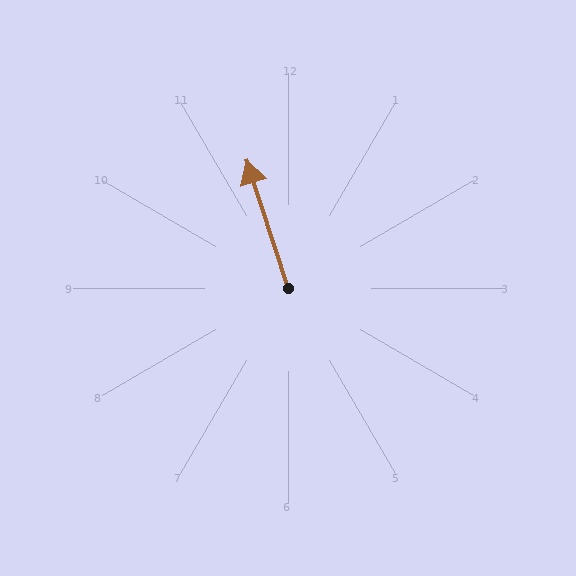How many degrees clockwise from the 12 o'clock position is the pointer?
Approximately 342 degrees.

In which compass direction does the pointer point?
North.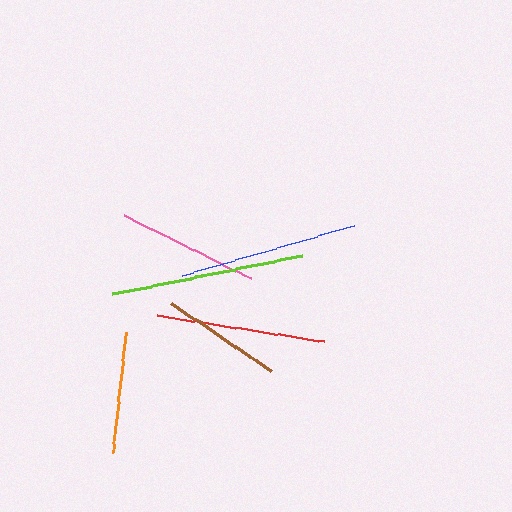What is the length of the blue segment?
The blue segment is approximately 179 pixels long.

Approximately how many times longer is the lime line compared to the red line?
The lime line is approximately 1.2 times the length of the red line.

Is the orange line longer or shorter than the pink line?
The pink line is longer than the orange line.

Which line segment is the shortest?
The brown line is the shortest at approximately 121 pixels.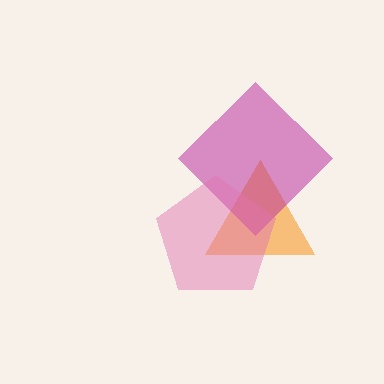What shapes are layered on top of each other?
The layered shapes are: an orange triangle, a magenta diamond, a pink pentagon.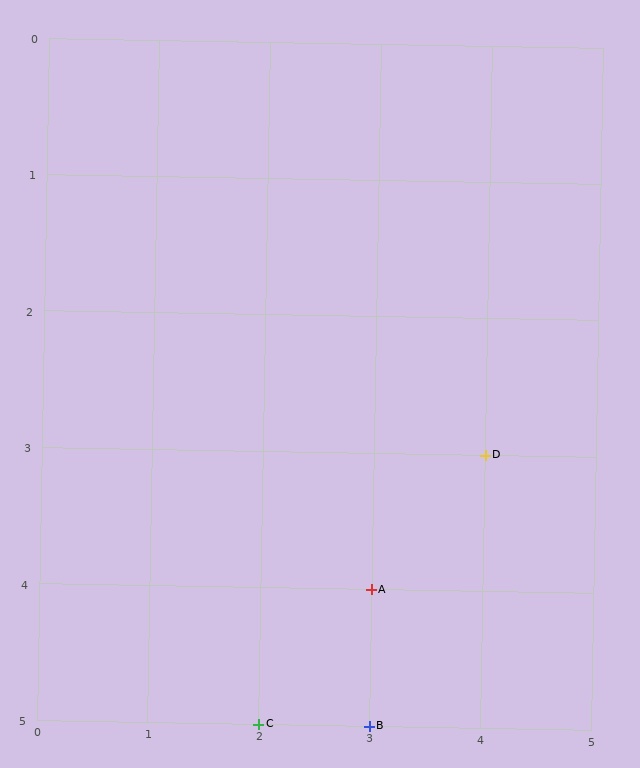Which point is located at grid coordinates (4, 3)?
Point D is at (4, 3).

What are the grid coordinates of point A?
Point A is at grid coordinates (3, 4).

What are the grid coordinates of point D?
Point D is at grid coordinates (4, 3).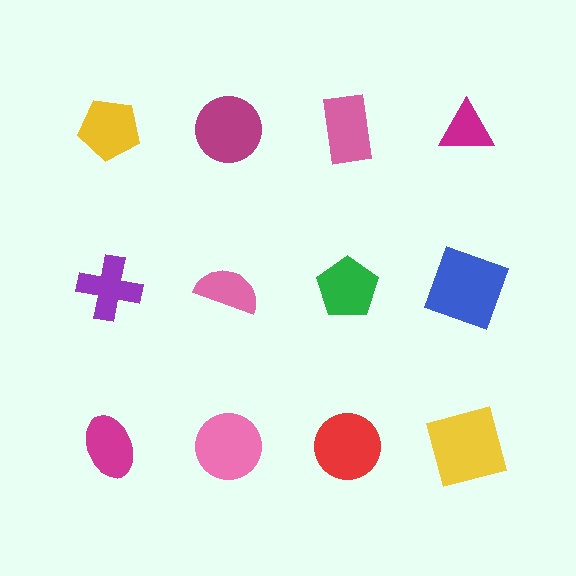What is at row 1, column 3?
A pink rectangle.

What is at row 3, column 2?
A pink circle.